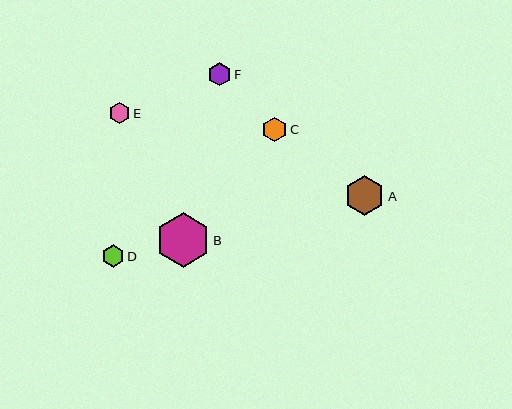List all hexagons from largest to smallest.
From largest to smallest: B, A, C, F, D, E.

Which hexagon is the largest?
Hexagon B is the largest with a size of approximately 54 pixels.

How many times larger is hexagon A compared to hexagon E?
Hexagon A is approximately 1.9 times the size of hexagon E.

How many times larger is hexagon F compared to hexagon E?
Hexagon F is approximately 1.1 times the size of hexagon E.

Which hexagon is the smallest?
Hexagon E is the smallest with a size of approximately 21 pixels.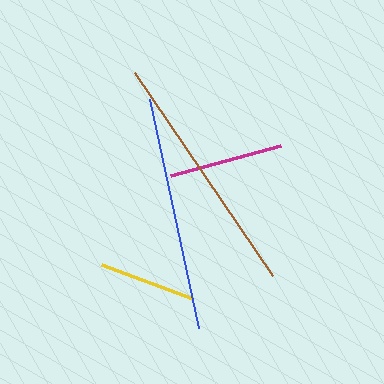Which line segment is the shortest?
The yellow line is the shortest at approximately 97 pixels.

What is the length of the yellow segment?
The yellow segment is approximately 97 pixels long.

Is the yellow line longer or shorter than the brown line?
The brown line is longer than the yellow line.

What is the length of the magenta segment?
The magenta segment is approximately 114 pixels long.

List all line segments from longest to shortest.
From longest to shortest: brown, blue, magenta, yellow.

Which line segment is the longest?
The brown line is the longest at approximately 246 pixels.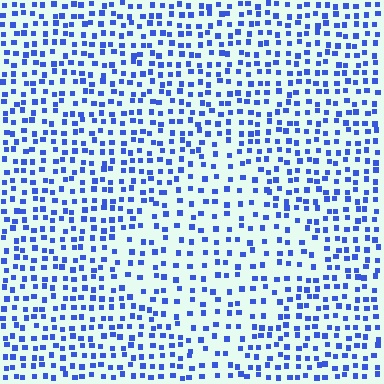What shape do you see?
I see a diamond.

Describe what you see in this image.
The image contains small blue elements arranged at two different densities. A diamond-shaped region is visible where the elements are less densely packed than the surrounding area.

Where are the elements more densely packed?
The elements are more densely packed outside the diamond boundary.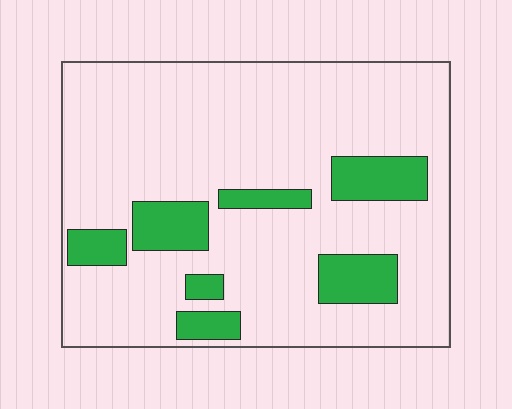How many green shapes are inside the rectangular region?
7.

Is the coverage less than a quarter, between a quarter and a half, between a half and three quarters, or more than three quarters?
Less than a quarter.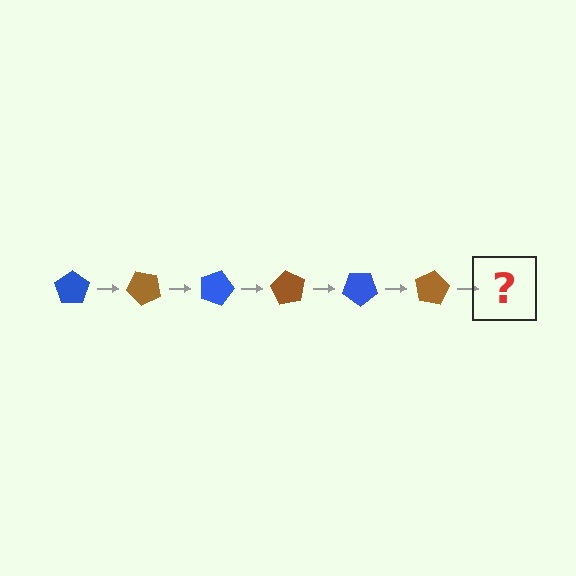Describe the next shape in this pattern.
It should be a blue pentagon, rotated 270 degrees from the start.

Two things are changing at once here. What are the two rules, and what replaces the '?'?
The two rules are that it rotates 45 degrees each step and the color cycles through blue and brown. The '?' should be a blue pentagon, rotated 270 degrees from the start.